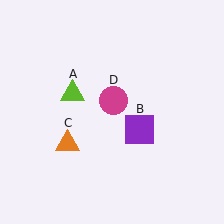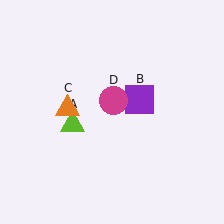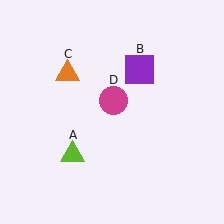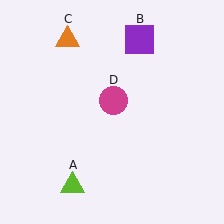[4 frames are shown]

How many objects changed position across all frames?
3 objects changed position: lime triangle (object A), purple square (object B), orange triangle (object C).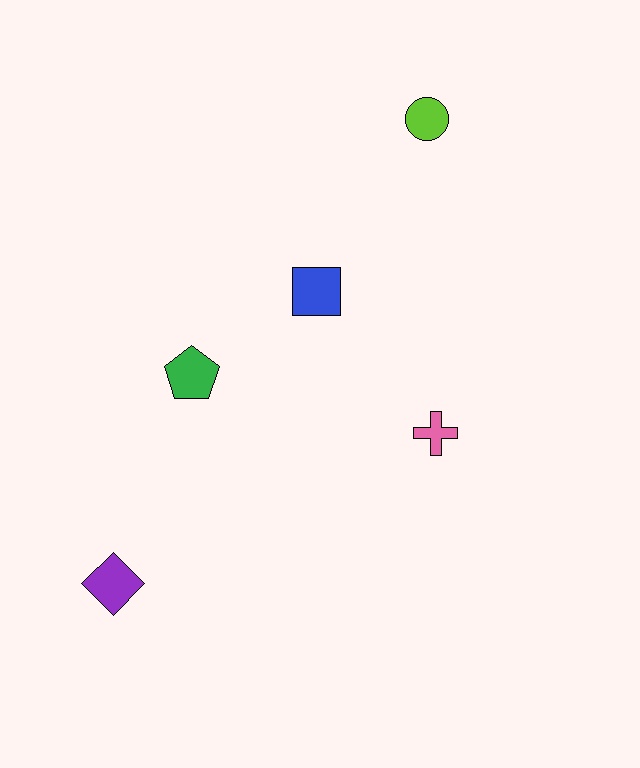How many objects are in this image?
There are 5 objects.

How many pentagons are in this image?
There is 1 pentagon.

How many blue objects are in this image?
There is 1 blue object.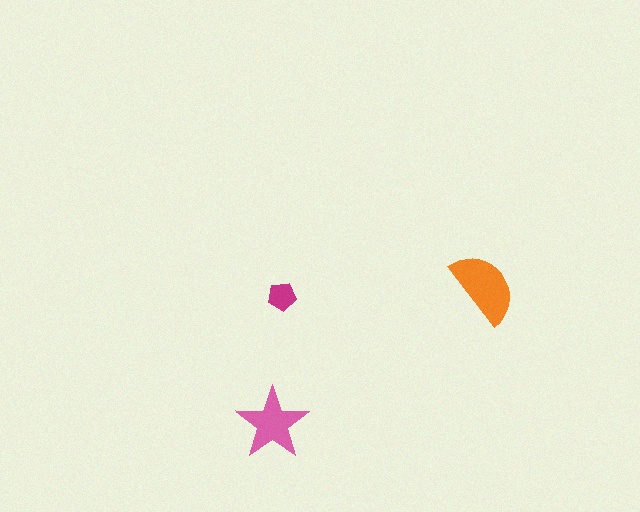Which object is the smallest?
The magenta pentagon.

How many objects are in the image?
There are 3 objects in the image.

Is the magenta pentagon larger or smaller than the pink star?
Smaller.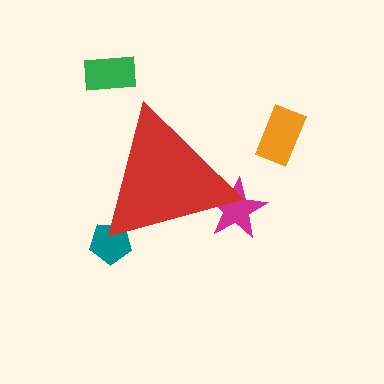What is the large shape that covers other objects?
A red triangle.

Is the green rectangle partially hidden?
No, the green rectangle is fully visible.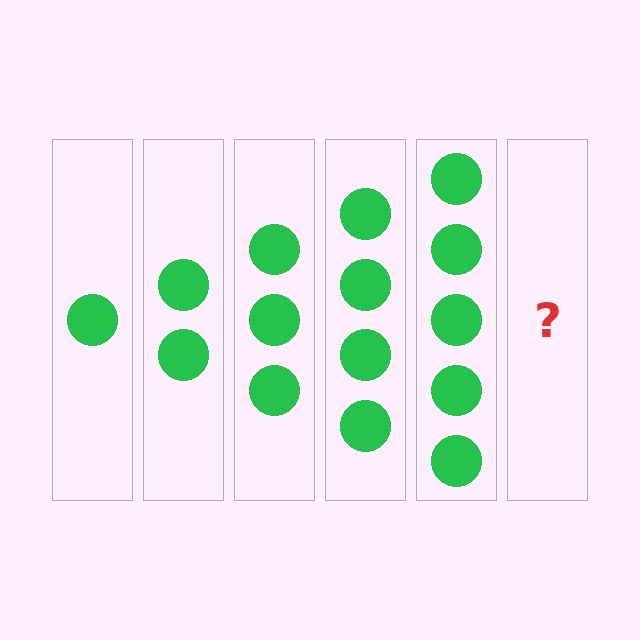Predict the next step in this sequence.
The next step is 6 circles.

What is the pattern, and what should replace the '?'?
The pattern is that each step adds one more circle. The '?' should be 6 circles.